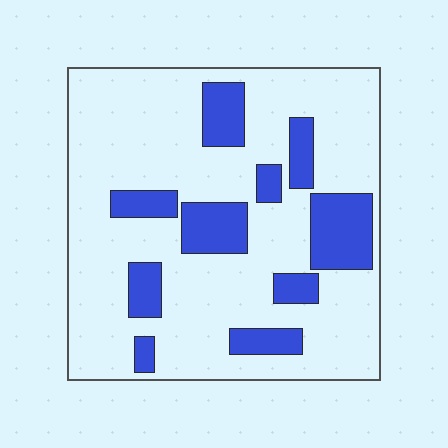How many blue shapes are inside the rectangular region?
10.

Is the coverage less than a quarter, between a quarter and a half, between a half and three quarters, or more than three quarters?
Less than a quarter.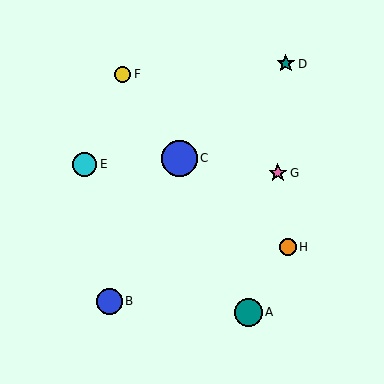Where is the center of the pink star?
The center of the pink star is at (278, 173).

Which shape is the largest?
The blue circle (labeled C) is the largest.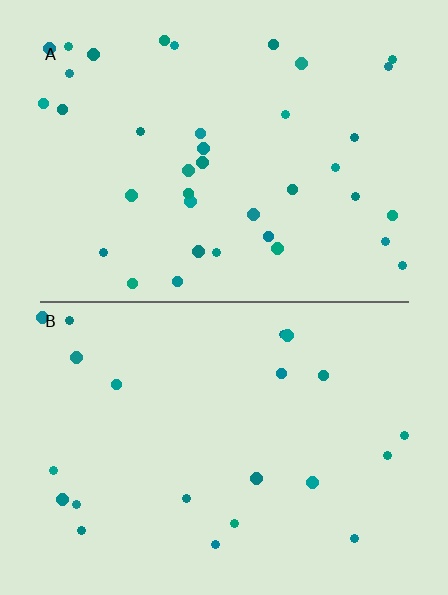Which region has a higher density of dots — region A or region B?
A (the top).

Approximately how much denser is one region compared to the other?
Approximately 1.7× — region A over region B.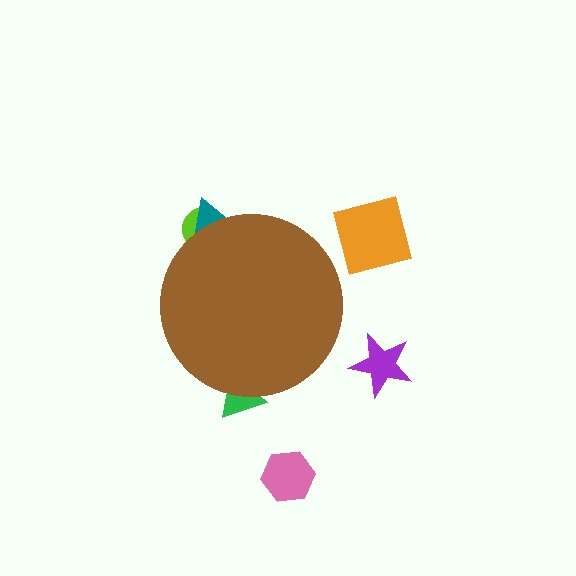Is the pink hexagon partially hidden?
No, the pink hexagon is fully visible.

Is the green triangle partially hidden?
Yes, the green triangle is partially hidden behind the brown circle.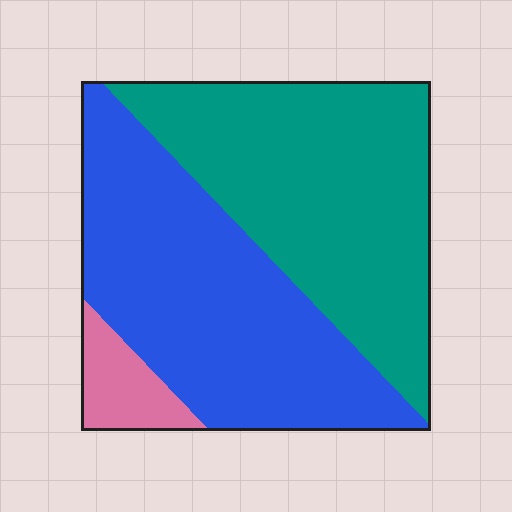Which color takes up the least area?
Pink, at roughly 5%.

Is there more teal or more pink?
Teal.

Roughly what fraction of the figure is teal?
Teal covers 47% of the figure.